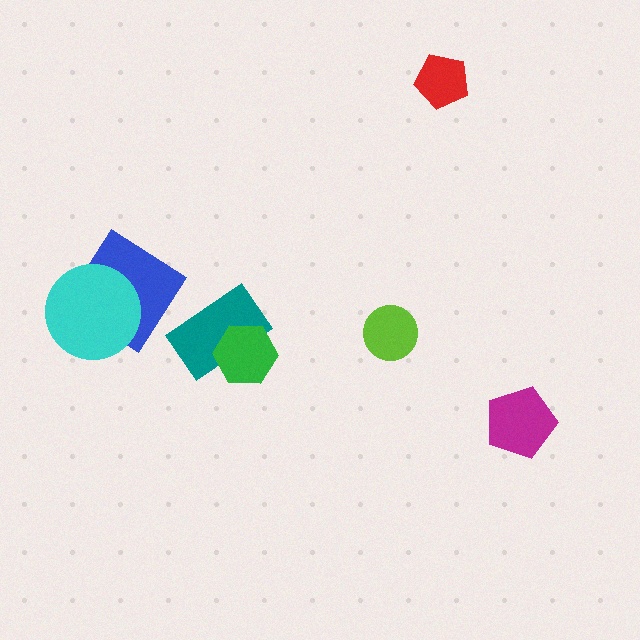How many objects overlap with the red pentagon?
0 objects overlap with the red pentagon.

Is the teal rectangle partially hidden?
Yes, it is partially covered by another shape.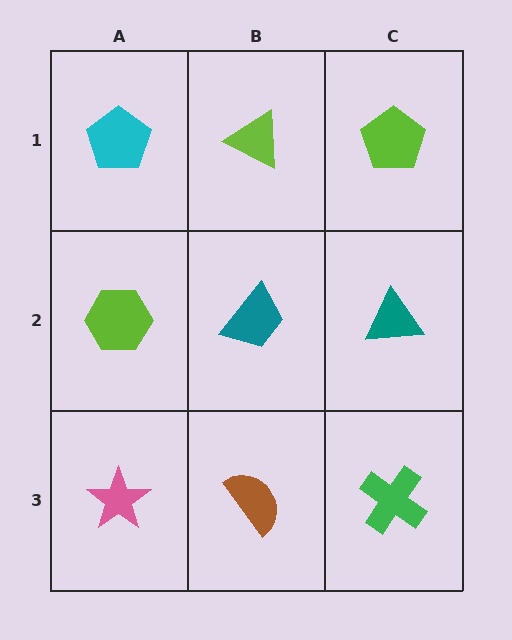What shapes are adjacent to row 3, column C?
A teal triangle (row 2, column C), a brown semicircle (row 3, column B).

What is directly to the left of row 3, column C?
A brown semicircle.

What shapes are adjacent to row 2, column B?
A lime triangle (row 1, column B), a brown semicircle (row 3, column B), a lime hexagon (row 2, column A), a teal triangle (row 2, column C).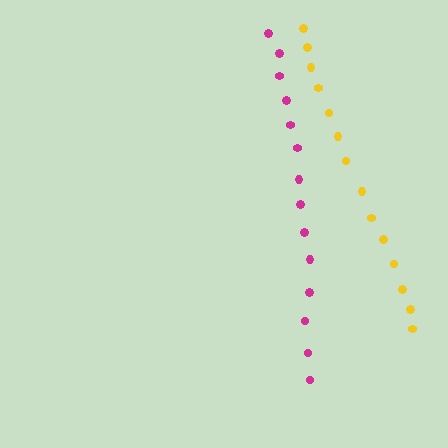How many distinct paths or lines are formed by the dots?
There are 2 distinct paths.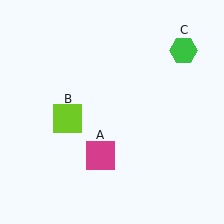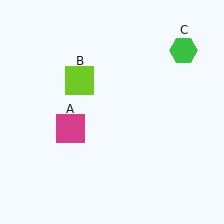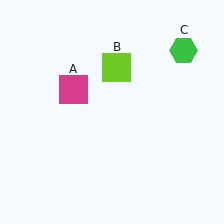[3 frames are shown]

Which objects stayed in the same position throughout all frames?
Green hexagon (object C) remained stationary.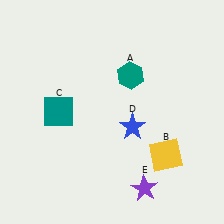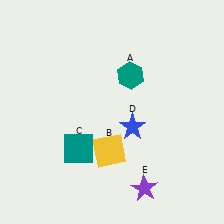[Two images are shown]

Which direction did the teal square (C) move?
The teal square (C) moved down.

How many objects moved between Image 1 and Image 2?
2 objects moved between the two images.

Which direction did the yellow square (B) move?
The yellow square (B) moved left.